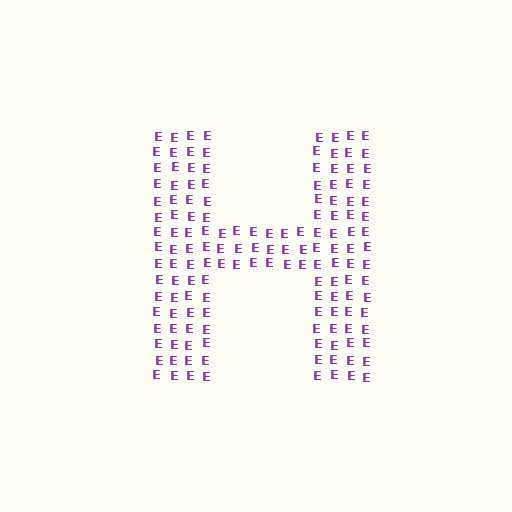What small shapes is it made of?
It is made of small letter E's.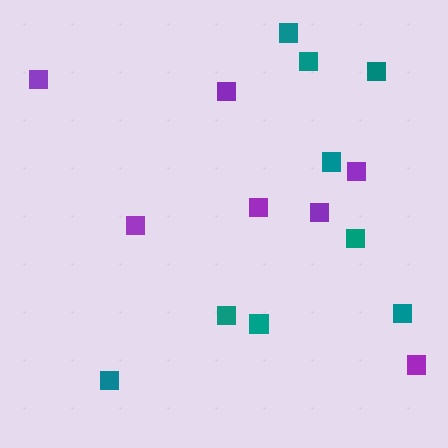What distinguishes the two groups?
There are 2 groups: one group of purple squares (7) and one group of teal squares (9).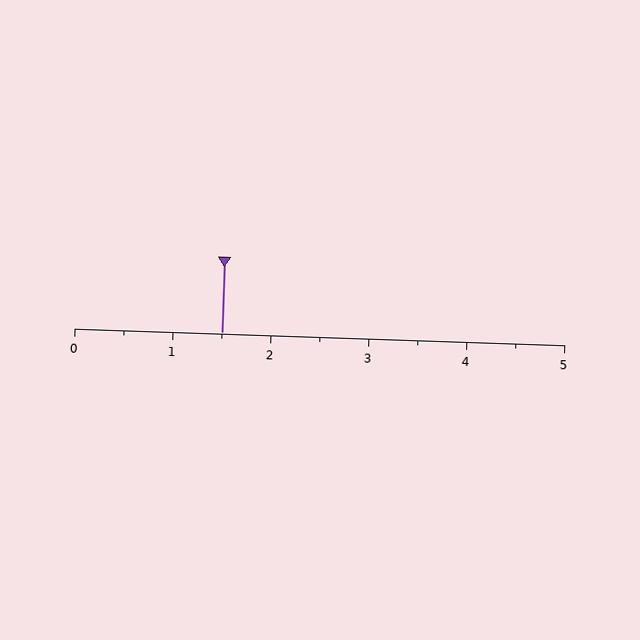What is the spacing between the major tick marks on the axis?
The major ticks are spaced 1 apart.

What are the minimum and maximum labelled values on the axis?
The axis runs from 0 to 5.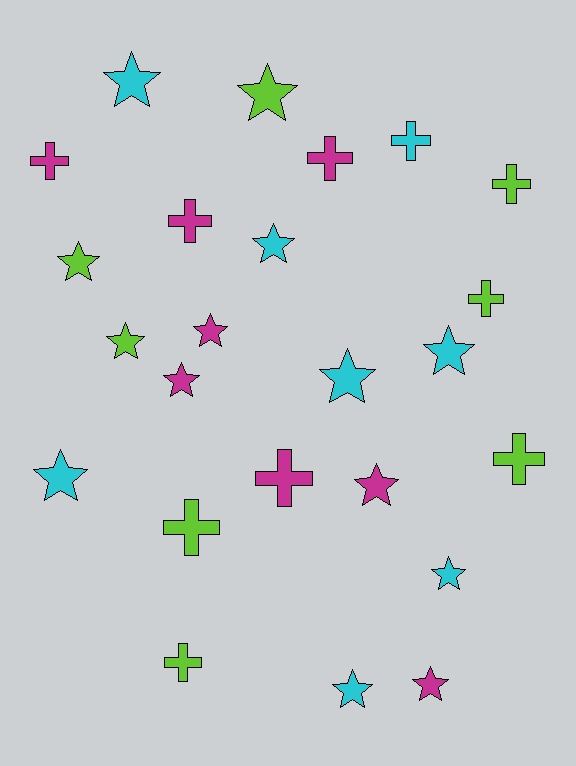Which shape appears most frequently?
Star, with 14 objects.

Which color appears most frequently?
Cyan, with 8 objects.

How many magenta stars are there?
There are 4 magenta stars.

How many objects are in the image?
There are 24 objects.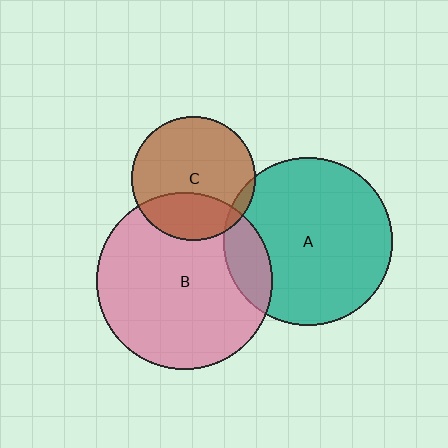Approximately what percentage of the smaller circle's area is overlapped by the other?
Approximately 5%.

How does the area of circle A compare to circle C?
Approximately 1.8 times.